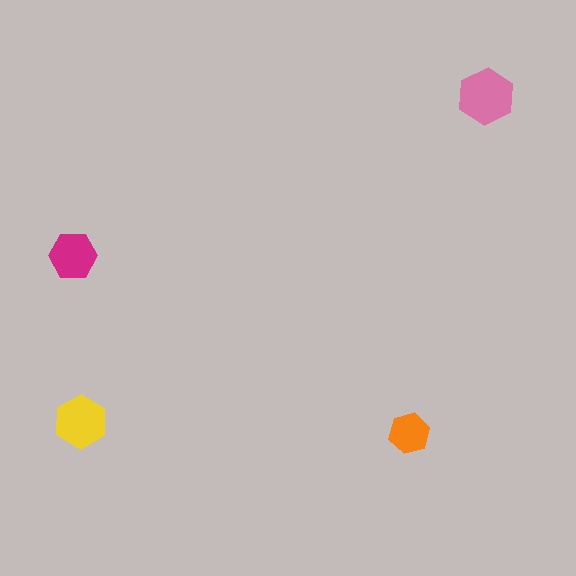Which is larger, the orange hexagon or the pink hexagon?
The pink one.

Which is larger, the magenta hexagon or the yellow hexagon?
The yellow one.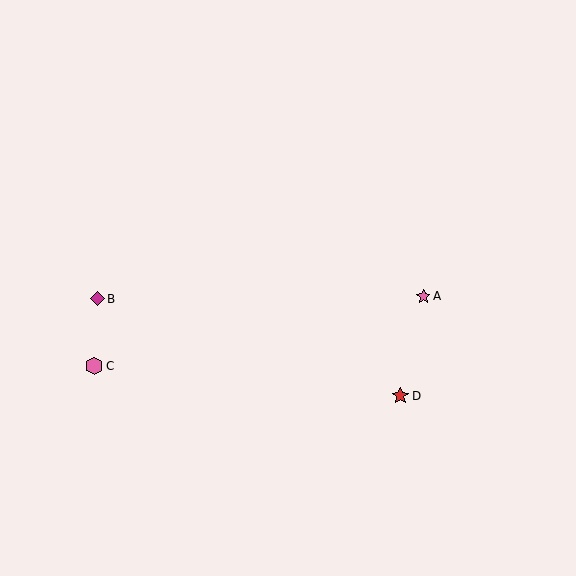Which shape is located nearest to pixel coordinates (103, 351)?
The pink hexagon (labeled C) at (94, 366) is nearest to that location.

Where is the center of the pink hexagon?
The center of the pink hexagon is at (94, 366).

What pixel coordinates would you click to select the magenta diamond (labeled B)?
Click at (97, 299) to select the magenta diamond B.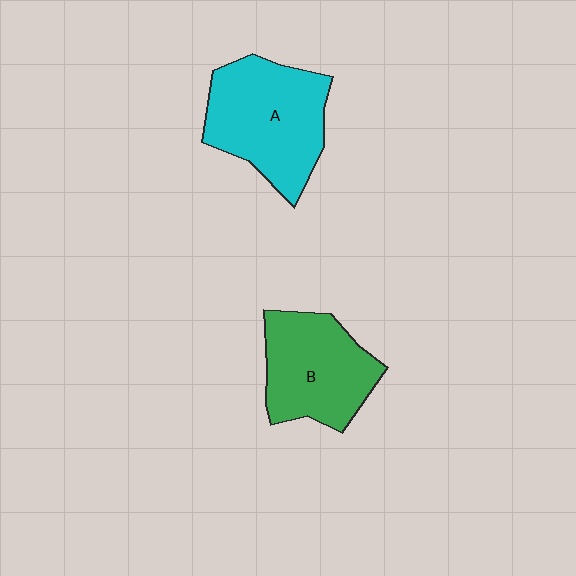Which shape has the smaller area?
Shape B (green).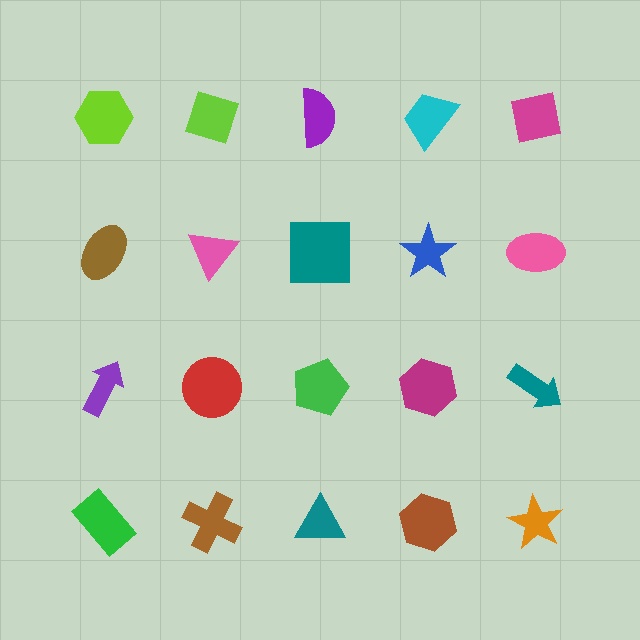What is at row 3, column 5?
A teal arrow.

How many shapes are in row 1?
5 shapes.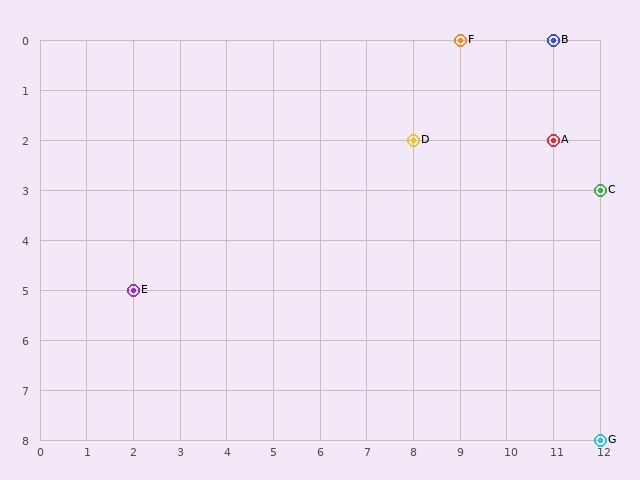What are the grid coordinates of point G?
Point G is at grid coordinates (12, 8).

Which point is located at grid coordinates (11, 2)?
Point A is at (11, 2).